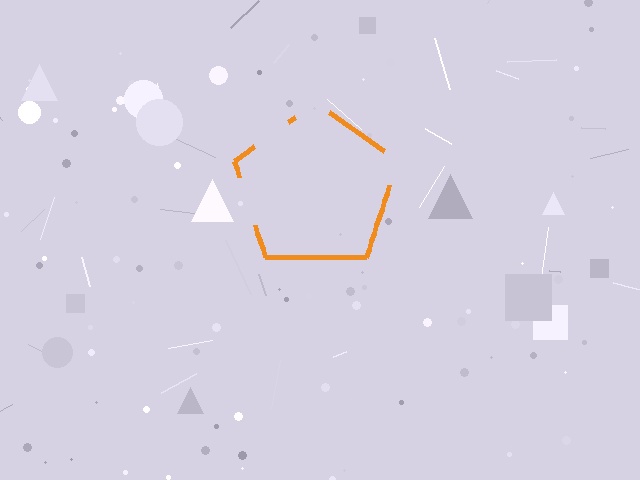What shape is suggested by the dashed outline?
The dashed outline suggests a pentagon.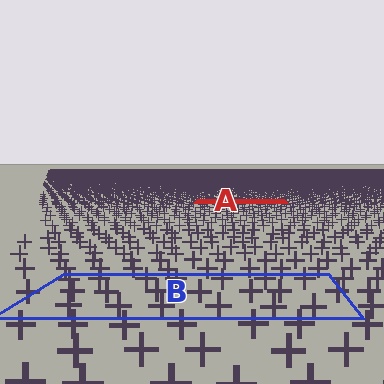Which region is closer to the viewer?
Region B is closer. The texture elements there are larger and more spread out.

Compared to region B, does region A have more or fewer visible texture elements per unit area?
Region A has more texture elements per unit area — they are packed more densely because it is farther away.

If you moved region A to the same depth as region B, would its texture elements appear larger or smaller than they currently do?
They would appear larger. At a closer depth, the same texture elements are projected at a bigger on-screen size.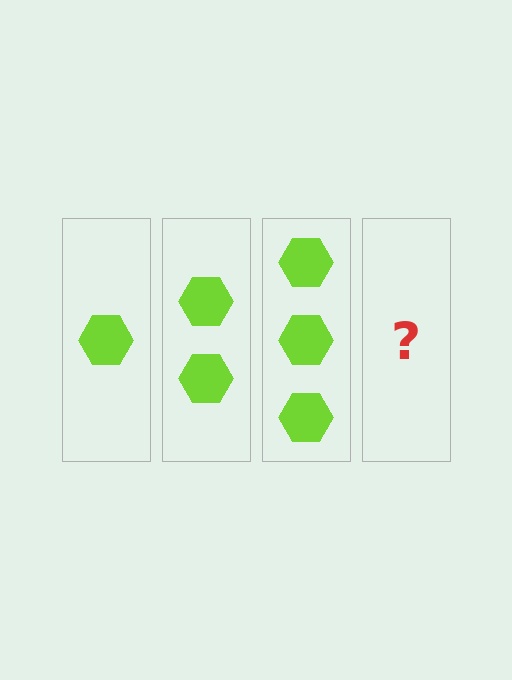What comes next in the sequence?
The next element should be 4 hexagons.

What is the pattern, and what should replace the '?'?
The pattern is that each step adds one more hexagon. The '?' should be 4 hexagons.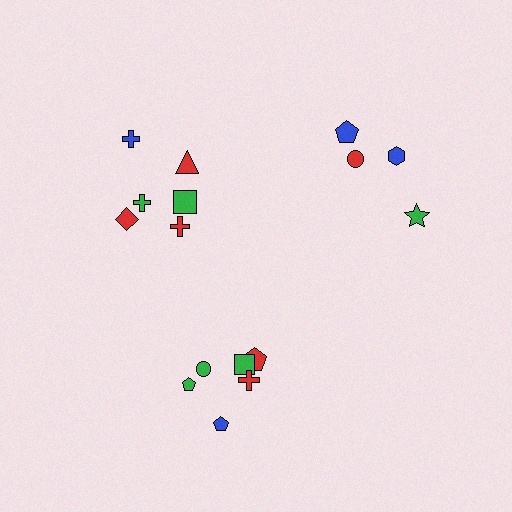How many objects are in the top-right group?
There are 4 objects.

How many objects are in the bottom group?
There are 6 objects.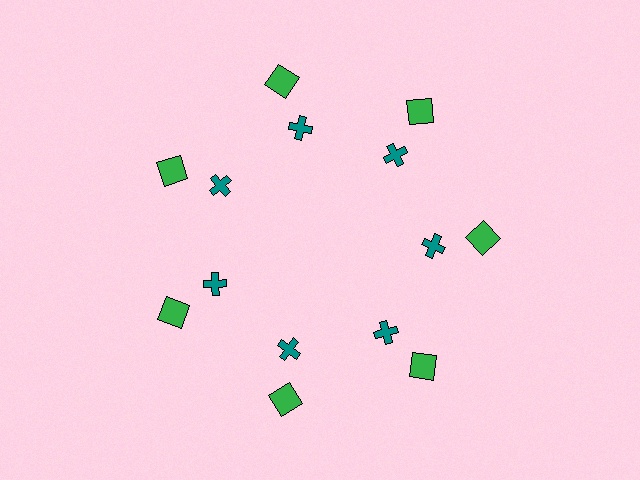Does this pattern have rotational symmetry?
Yes, this pattern has 7-fold rotational symmetry. It looks the same after rotating 51 degrees around the center.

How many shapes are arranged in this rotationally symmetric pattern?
There are 14 shapes, arranged in 7 groups of 2.